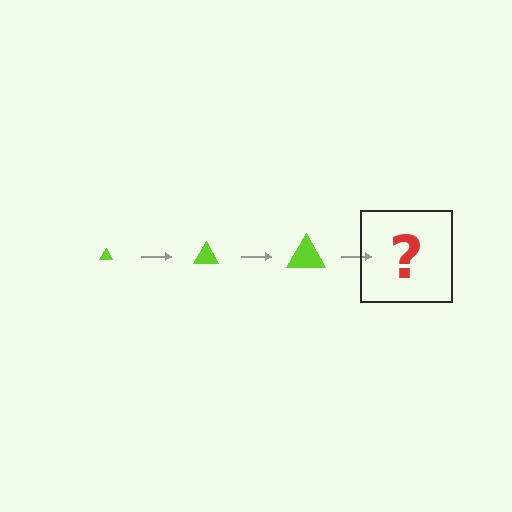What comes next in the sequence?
The next element should be a lime triangle, larger than the previous one.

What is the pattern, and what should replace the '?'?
The pattern is that the triangle gets progressively larger each step. The '?' should be a lime triangle, larger than the previous one.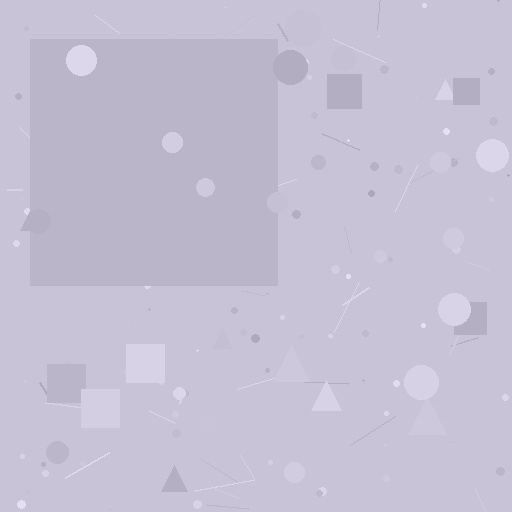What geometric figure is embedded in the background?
A square is embedded in the background.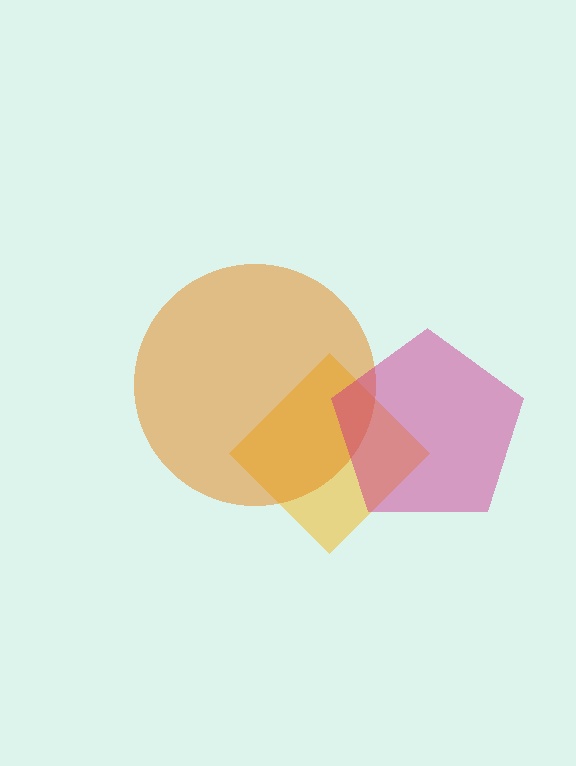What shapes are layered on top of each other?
The layered shapes are: a yellow diamond, an orange circle, a magenta pentagon.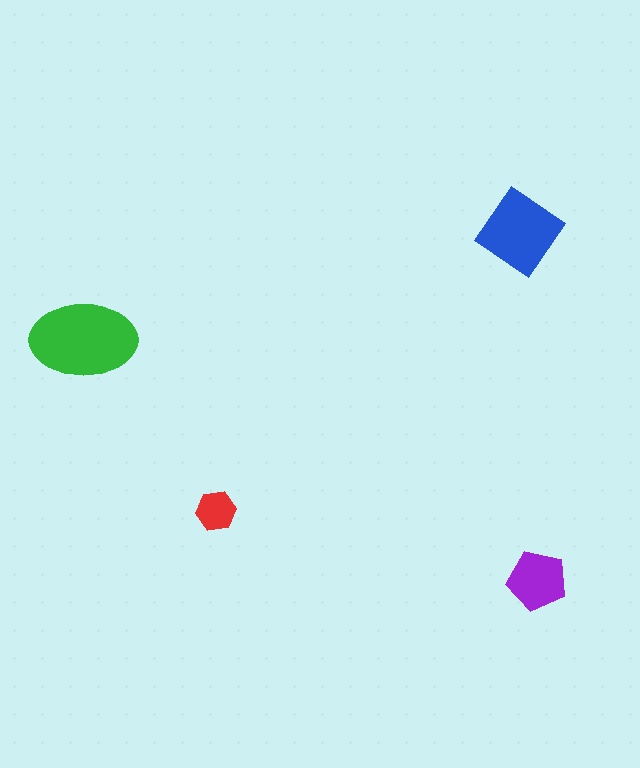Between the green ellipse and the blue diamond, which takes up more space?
The green ellipse.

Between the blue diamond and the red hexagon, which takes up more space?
The blue diamond.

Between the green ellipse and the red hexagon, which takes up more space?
The green ellipse.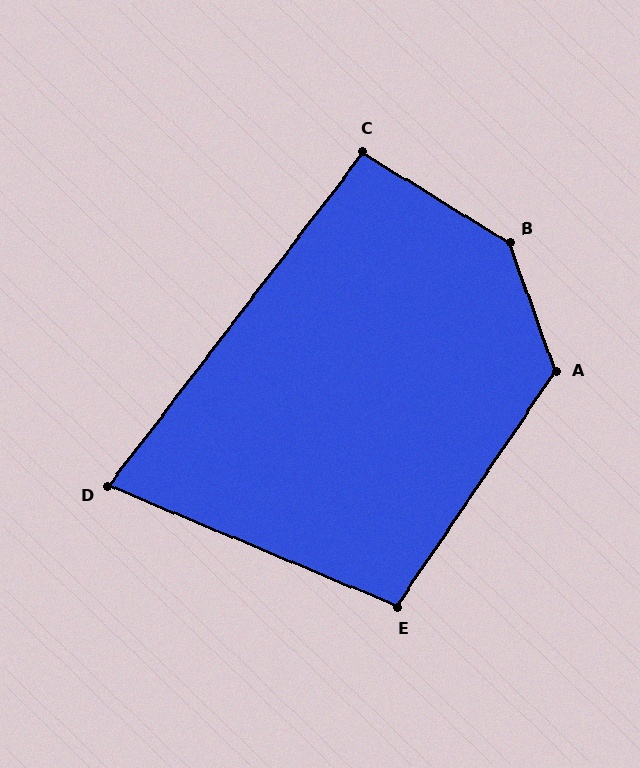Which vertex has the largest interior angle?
B, at approximately 142 degrees.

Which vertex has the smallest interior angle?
D, at approximately 75 degrees.